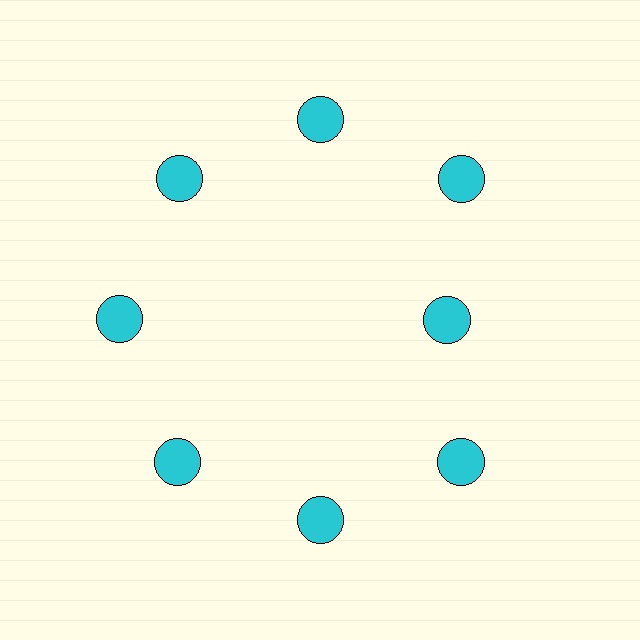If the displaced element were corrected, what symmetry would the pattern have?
It would have 8-fold rotational symmetry — the pattern would map onto itself every 45 degrees.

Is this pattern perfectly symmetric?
No. The 8 cyan circles are arranged in a ring, but one element near the 3 o'clock position is pulled inward toward the center, breaking the 8-fold rotational symmetry.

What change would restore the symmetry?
The symmetry would be restored by moving it outward, back onto the ring so that all 8 circles sit at equal angles and equal distance from the center.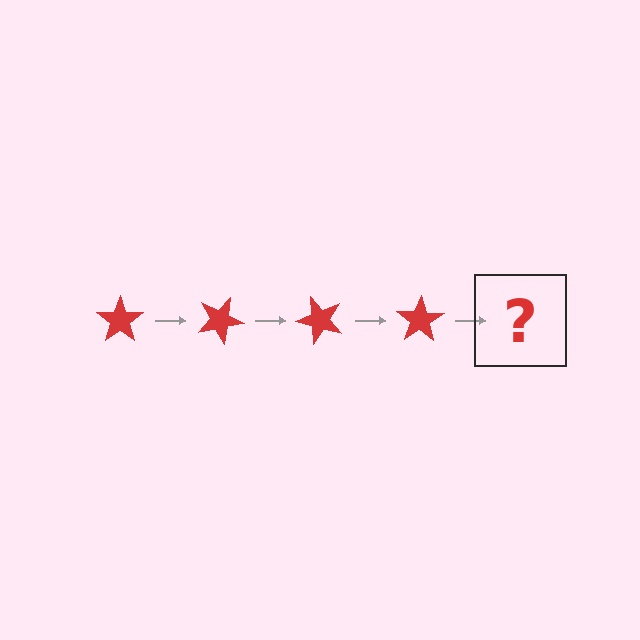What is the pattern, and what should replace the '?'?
The pattern is that the star rotates 25 degrees each step. The '?' should be a red star rotated 100 degrees.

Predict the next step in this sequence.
The next step is a red star rotated 100 degrees.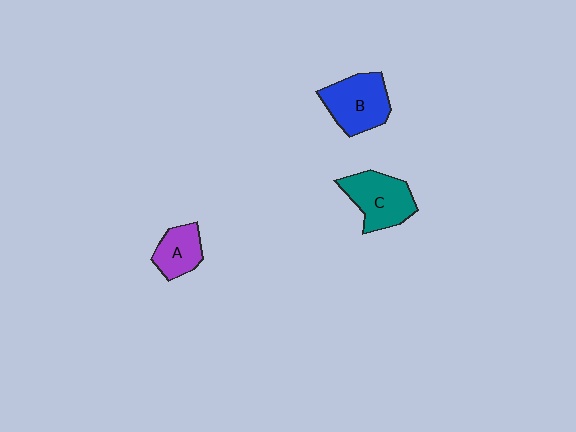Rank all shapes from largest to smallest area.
From largest to smallest: B (blue), C (teal), A (purple).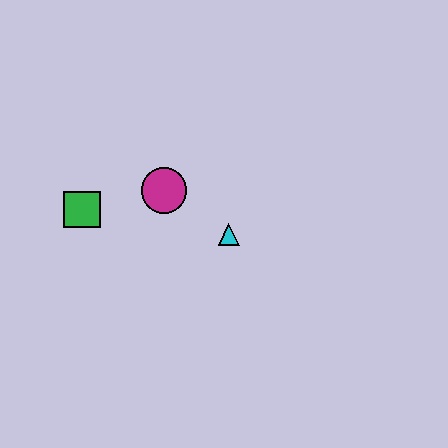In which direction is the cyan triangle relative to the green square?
The cyan triangle is to the right of the green square.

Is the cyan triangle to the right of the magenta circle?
Yes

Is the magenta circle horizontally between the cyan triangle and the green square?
Yes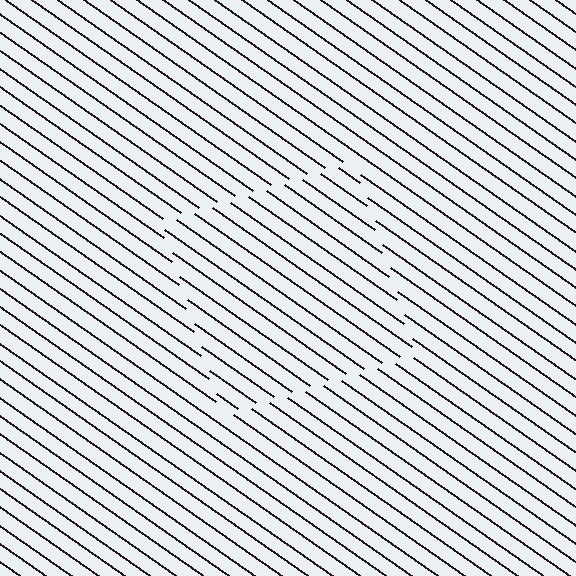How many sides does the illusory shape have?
4 sides — the line-ends trace a square.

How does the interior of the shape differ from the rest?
The interior of the shape contains the same grating, shifted by half a period — the contour is defined by the phase discontinuity where line-ends from the inner and outer gratings abut.